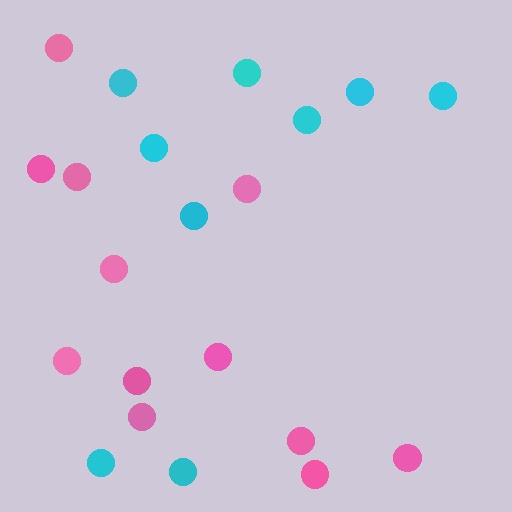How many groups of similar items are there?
There are 2 groups: one group of cyan circles (9) and one group of pink circles (12).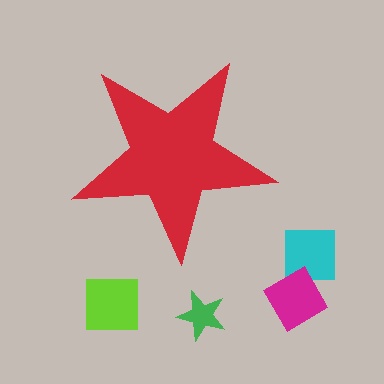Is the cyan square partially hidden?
No, the cyan square is fully visible.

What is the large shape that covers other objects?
A red star.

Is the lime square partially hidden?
No, the lime square is fully visible.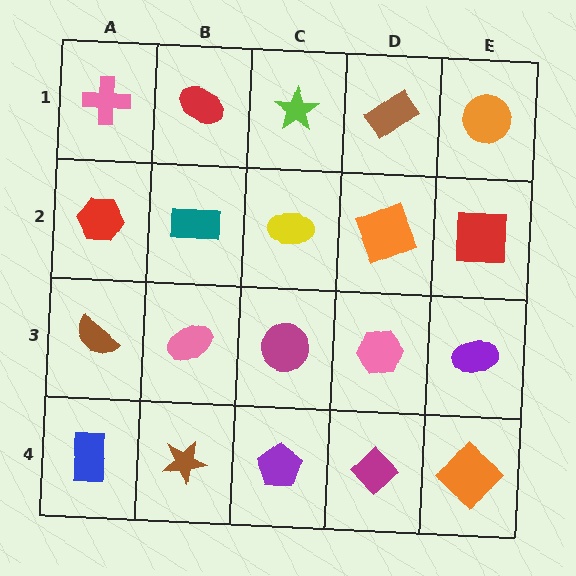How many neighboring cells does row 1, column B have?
3.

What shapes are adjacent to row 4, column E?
A purple ellipse (row 3, column E), a magenta diamond (row 4, column D).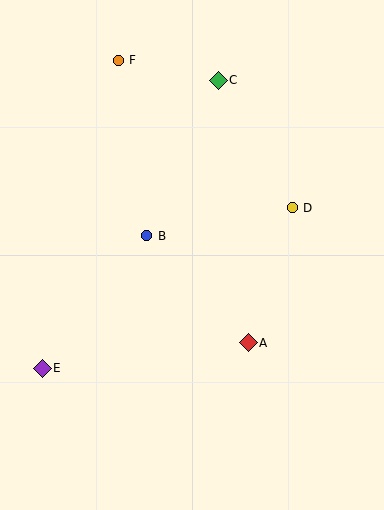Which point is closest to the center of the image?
Point B at (147, 236) is closest to the center.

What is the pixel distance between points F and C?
The distance between F and C is 102 pixels.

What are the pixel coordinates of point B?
Point B is at (147, 236).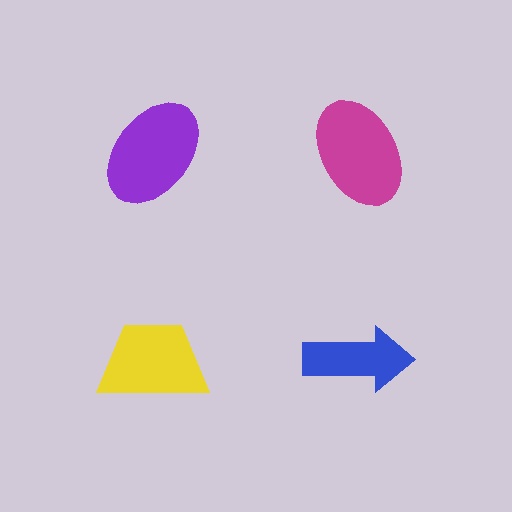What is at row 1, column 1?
A purple ellipse.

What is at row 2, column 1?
A yellow trapezoid.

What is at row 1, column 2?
A magenta ellipse.